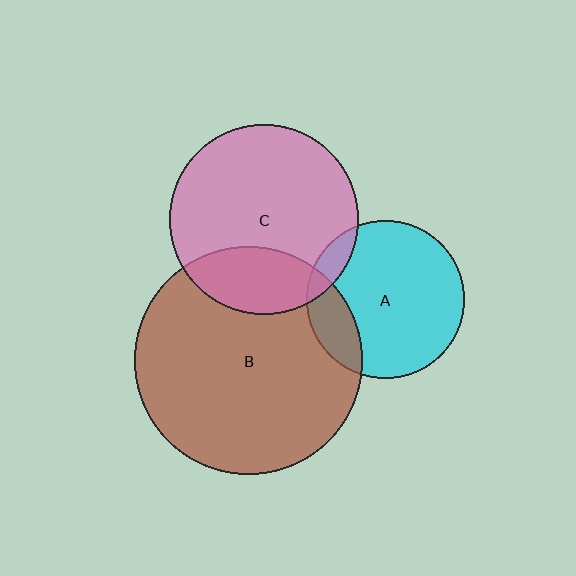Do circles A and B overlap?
Yes.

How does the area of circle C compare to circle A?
Approximately 1.4 times.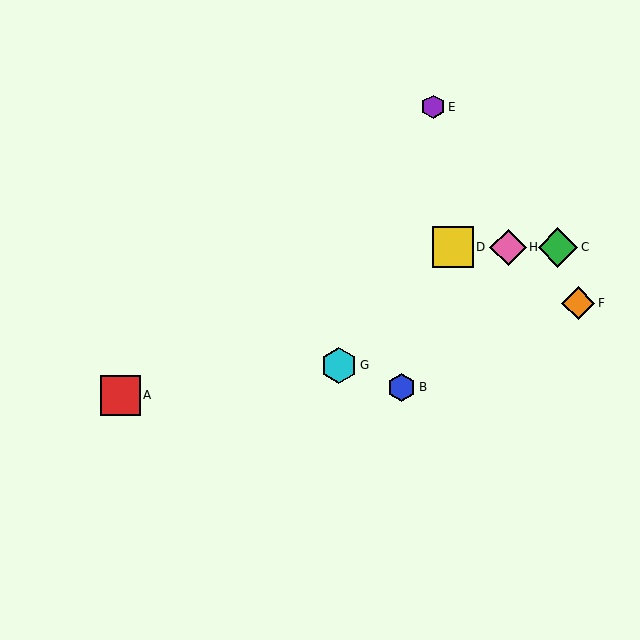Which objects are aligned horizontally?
Objects C, D, H are aligned horizontally.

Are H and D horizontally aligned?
Yes, both are at y≈247.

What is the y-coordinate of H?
Object H is at y≈247.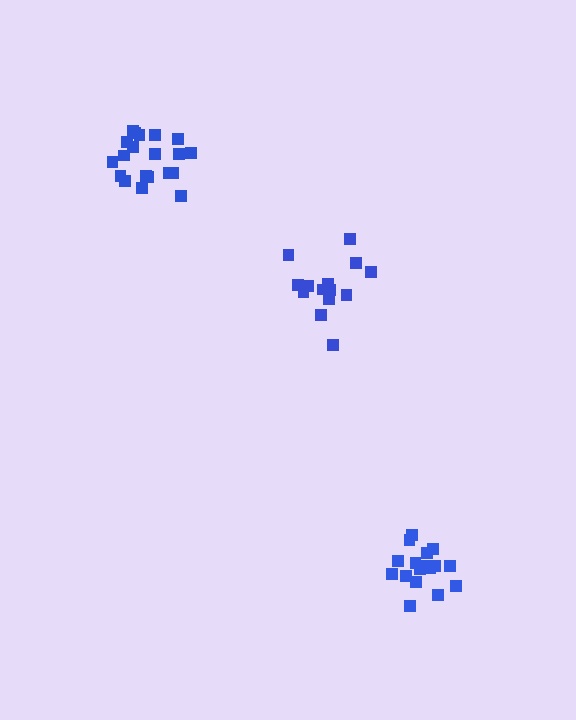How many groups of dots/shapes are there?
There are 3 groups.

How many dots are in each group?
Group 1: 17 dots, Group 2: 20 dots, Group 3: 16 dots (53 total).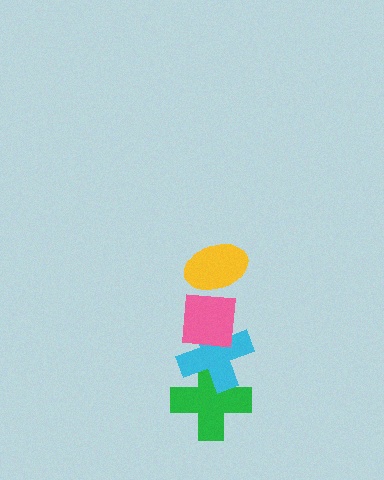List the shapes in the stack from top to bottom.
From top to bottom: the yellow ellipse, the pink square, the cyan cross, the green cross.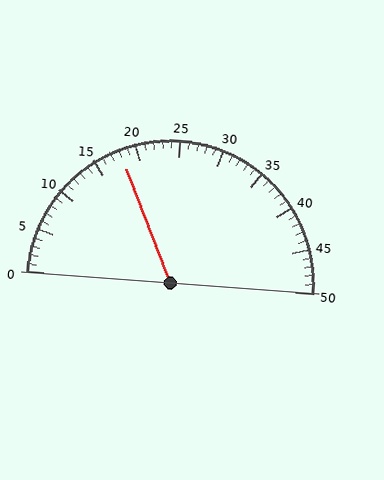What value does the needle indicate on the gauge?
The needle indicates approximately 18.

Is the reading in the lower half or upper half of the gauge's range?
The reading is in the lower half of the range (0 to 50).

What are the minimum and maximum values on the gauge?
The gauge ranges from 0 to 50.